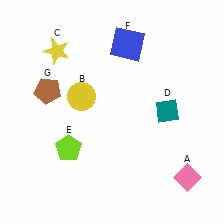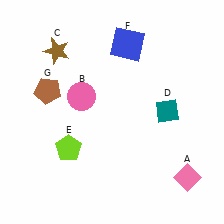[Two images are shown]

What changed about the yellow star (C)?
In Image 1, C is yellow. In Image 2, it changed to brown.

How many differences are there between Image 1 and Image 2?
There are 2 differences between the two images.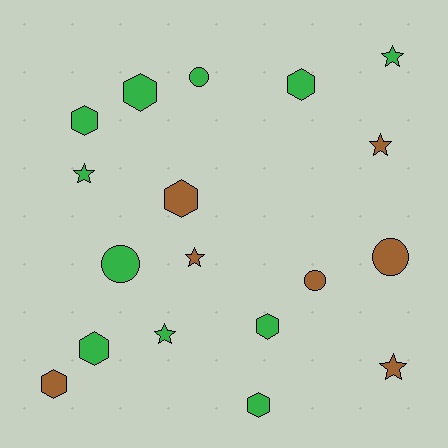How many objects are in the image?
There are 18 objects.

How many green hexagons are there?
There are 6 green hexagons.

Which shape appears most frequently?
Hexagon, with 8 objects.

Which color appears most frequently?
Green, with 11 objects.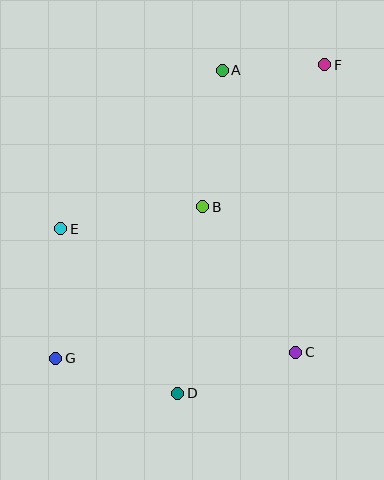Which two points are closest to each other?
Points A and F are closest to each other.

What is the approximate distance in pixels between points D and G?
The distance between D and G is approximately 127 pixels.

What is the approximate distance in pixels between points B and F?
The distance between B and F is approximately 187 pixels.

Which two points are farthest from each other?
Points F and G are farthest from each other.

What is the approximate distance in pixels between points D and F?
The distance between D and F is approximately 360 pixels.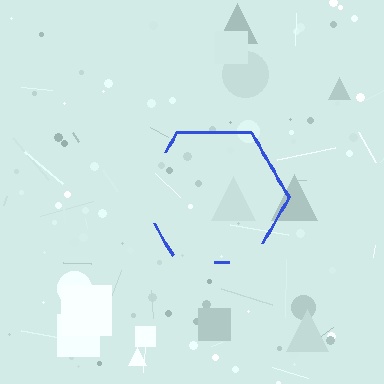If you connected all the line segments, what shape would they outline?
They would outline a hexagon.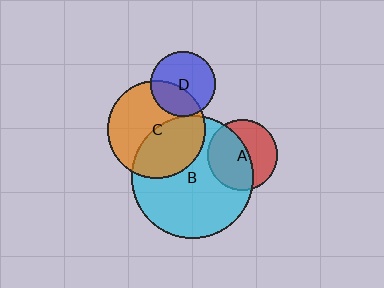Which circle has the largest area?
Circle B (cyan).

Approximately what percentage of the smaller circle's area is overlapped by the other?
Approximately 45%.